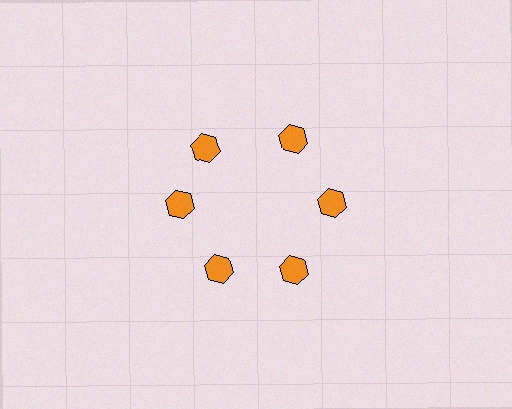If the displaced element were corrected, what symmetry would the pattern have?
It would have 6-fold rotational symmetry — the pattern would map onto itself every 60 degrees.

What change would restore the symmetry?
The symmetry would be restored by rotating it back into even spacing with its neighbors so that all 6 hexagons sit at equal angles and equal distance from the center.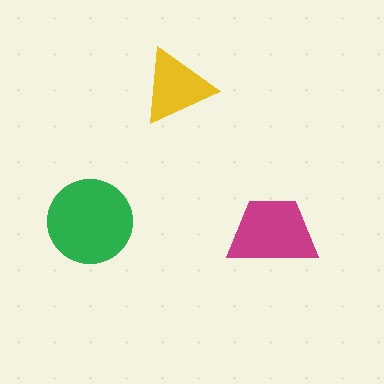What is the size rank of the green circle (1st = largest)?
1st.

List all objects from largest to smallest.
The green circle, the magenta trapezoid, the yellow triangle.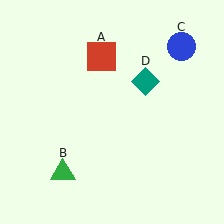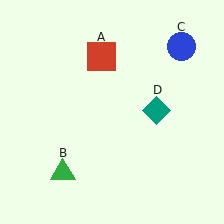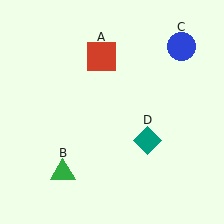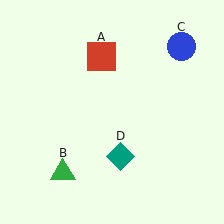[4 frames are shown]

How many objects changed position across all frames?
1 object changed position: teal diamond (object D).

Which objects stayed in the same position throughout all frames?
Red square (object A) and green triangle (object B) and blue circle (object C) remained stationary.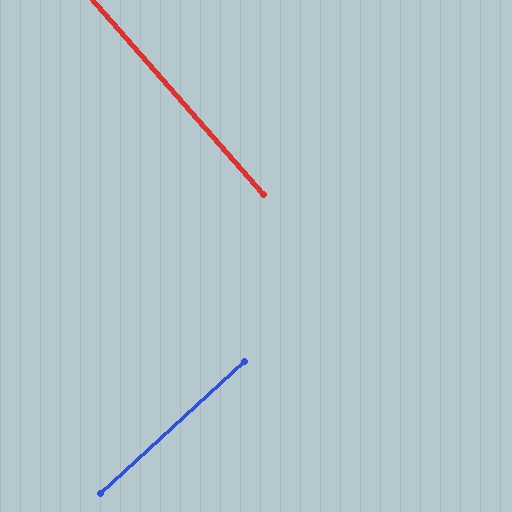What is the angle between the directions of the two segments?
Approximately 89 degrees.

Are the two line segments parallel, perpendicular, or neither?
Perpendicular — they meet at approximately 89°.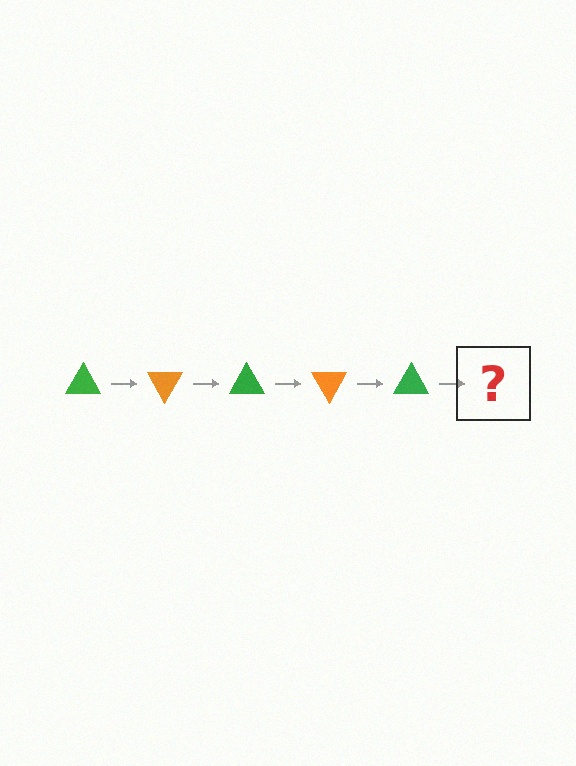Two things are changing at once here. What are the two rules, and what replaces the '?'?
The two rules are that it rotates 60 degrees each step and the color cycles through green and orange. The '?' should be an orange triangle, rotated 300 degrees from the start.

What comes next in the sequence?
The next element should be an orange triangle, rotated 300 degrees from the start.